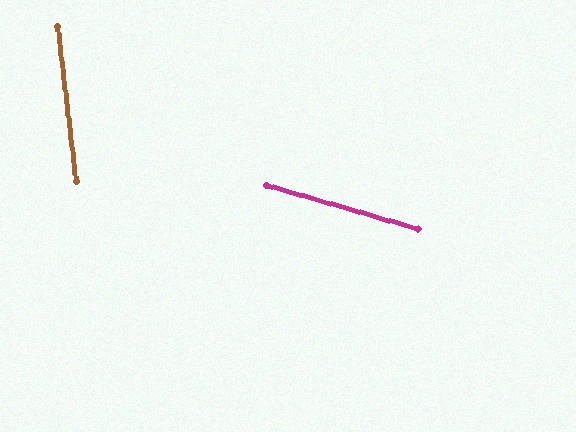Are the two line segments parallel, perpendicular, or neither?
Neither parallel nor perpendicular — they differ by about 67°.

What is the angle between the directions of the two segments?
Approximately 67 degrees.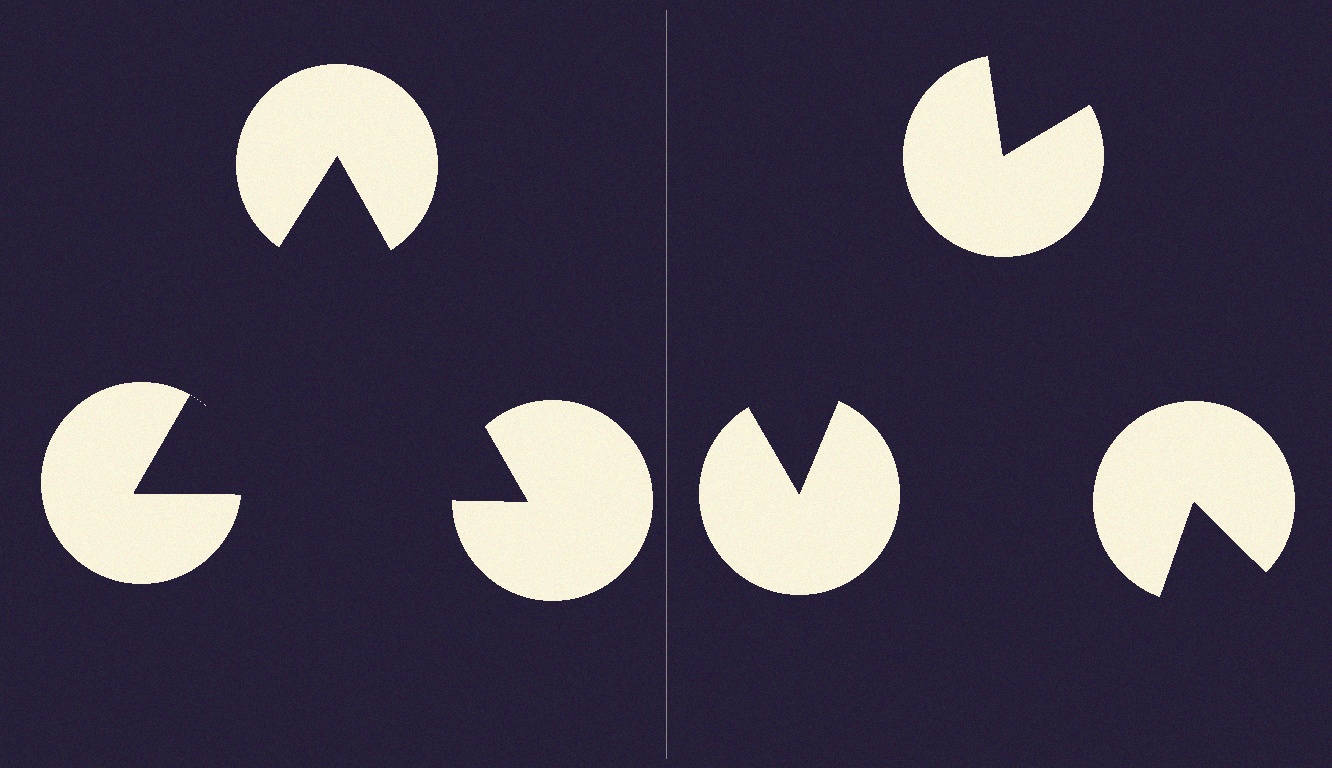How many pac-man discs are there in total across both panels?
6 — 3 on each side.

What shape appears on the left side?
An illusory triangle.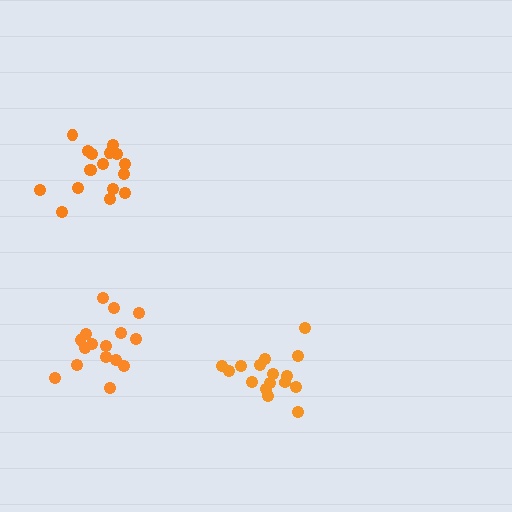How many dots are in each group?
Group 1: 16 dots, Group 2: 17 dots, Group 3: 16 dots (49 total).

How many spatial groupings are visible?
There are 3 spatial groupings.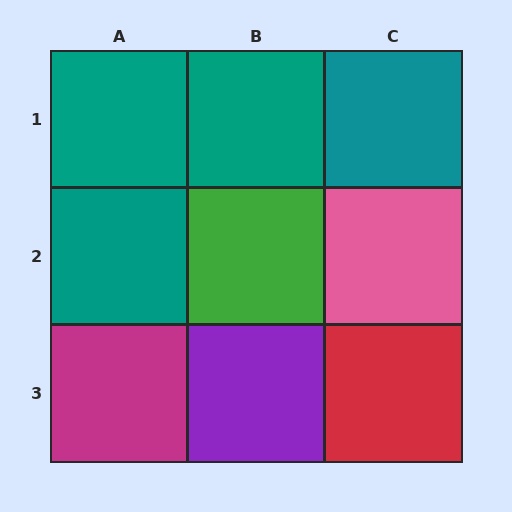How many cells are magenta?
1 cell is magenta.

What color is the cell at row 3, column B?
Purple.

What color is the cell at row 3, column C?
Red.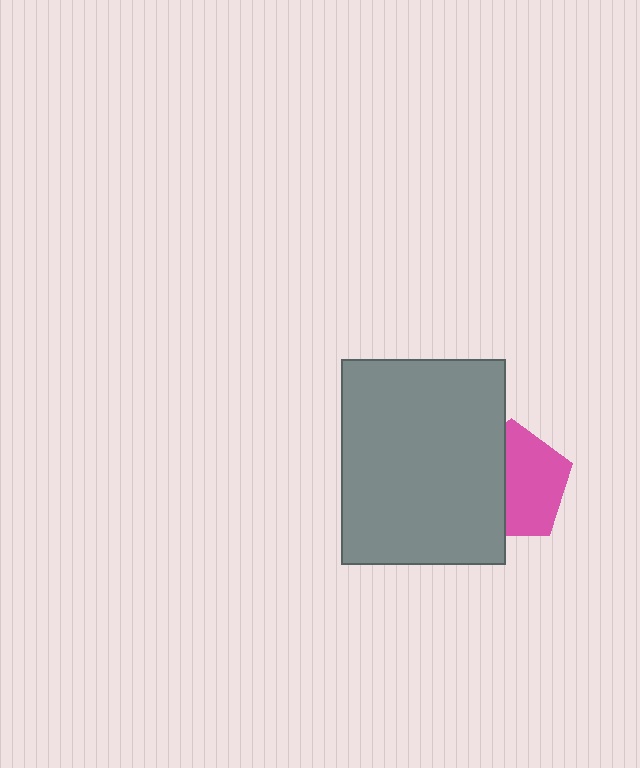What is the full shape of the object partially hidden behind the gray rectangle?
The partially hidden object is a pink pentagon.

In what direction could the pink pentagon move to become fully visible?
The pink pentagon could move right. That would shift it out from behind the gray rectangle entirely.